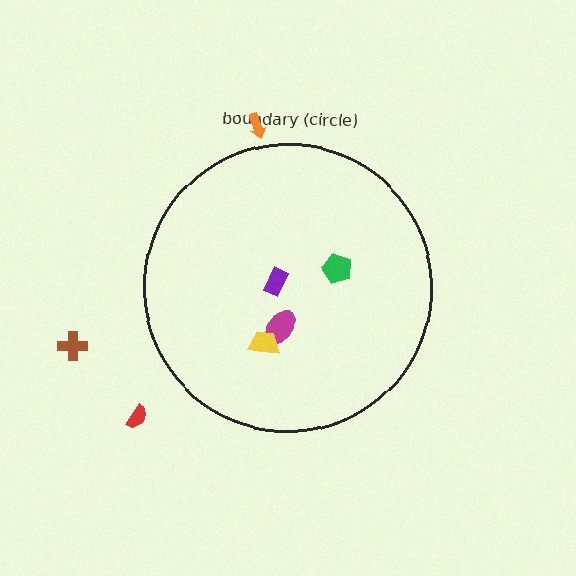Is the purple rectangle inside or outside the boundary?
Inside.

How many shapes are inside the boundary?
4 inside, 3 outside.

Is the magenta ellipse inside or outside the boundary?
Inside.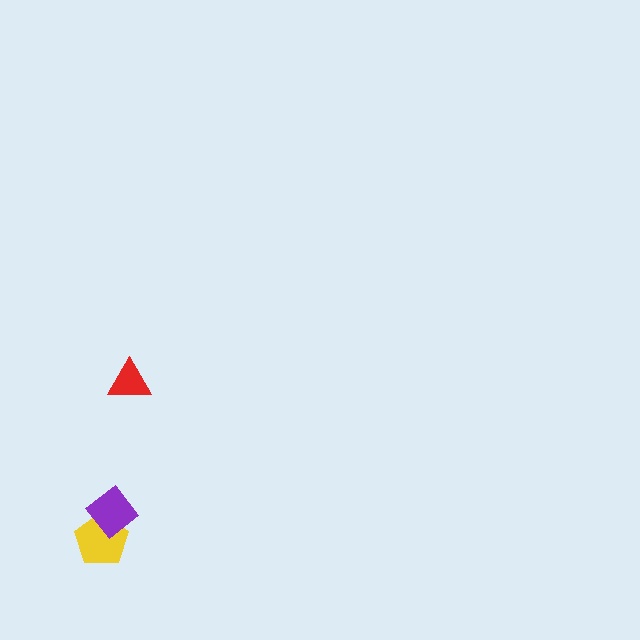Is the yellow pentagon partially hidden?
Yes, it is partially covered by another shape.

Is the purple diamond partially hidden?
No, no other shape covers it.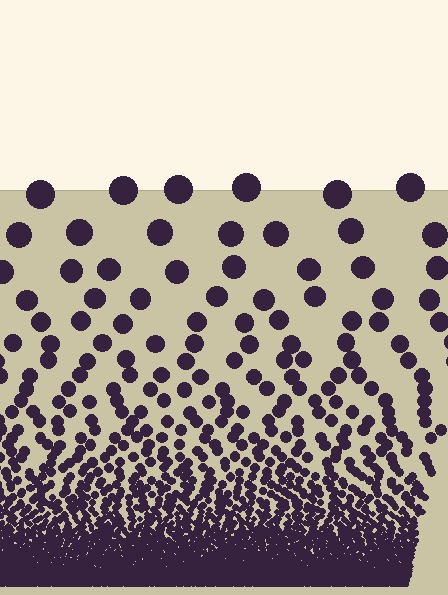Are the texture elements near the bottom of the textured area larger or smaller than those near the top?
Smaller. The gradient is inverted — elements near the bottom are smaller and denser.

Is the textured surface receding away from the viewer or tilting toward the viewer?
The surface appears to tilt toward the viewer. Texture elements get larger and sparser toward the top.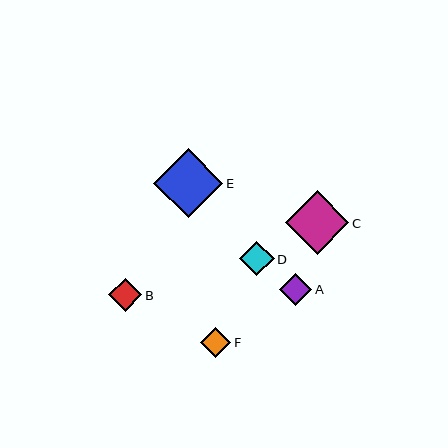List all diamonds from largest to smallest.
From largest to smallest: E, C, D, B, A, F.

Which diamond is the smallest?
Diamond F is the smallest with a size of approximately 30 pixels.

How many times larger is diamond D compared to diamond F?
Diamond D is approximately 1.2 times the size of diamond F.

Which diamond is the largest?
Diamond E is the largest with a size of approximately 69 pixels.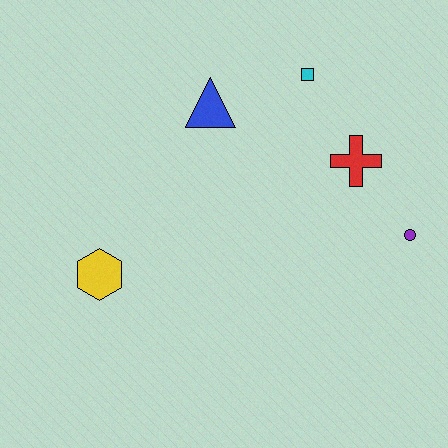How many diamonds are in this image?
There are no diamonds.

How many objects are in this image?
There are 5 objects.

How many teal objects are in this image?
There are no teal objects.